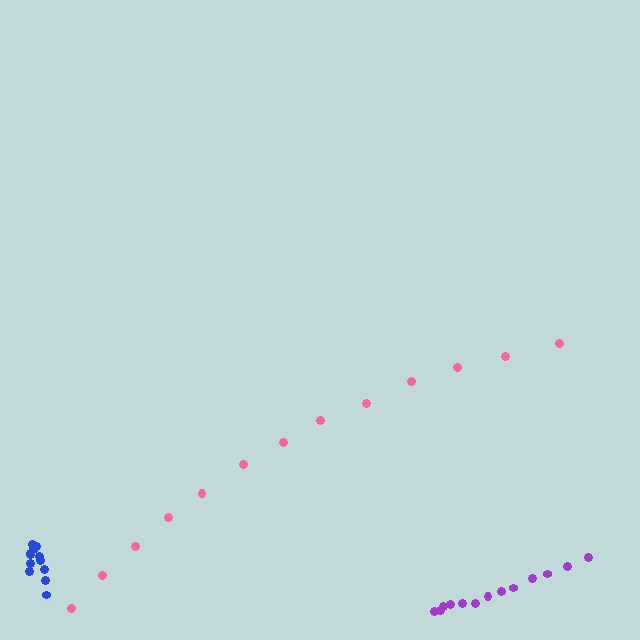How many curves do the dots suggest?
There are 3 distinct paths.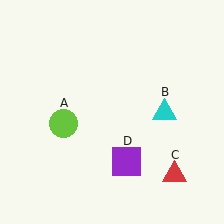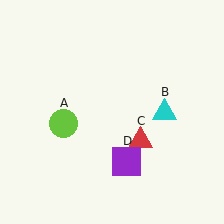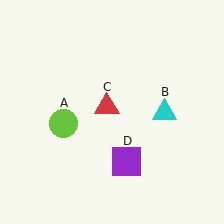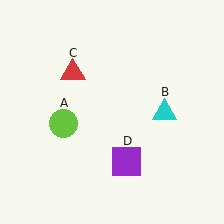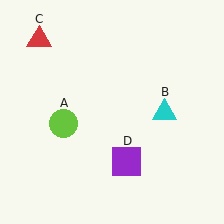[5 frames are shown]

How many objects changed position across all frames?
1 object changed position: red triangle (object C).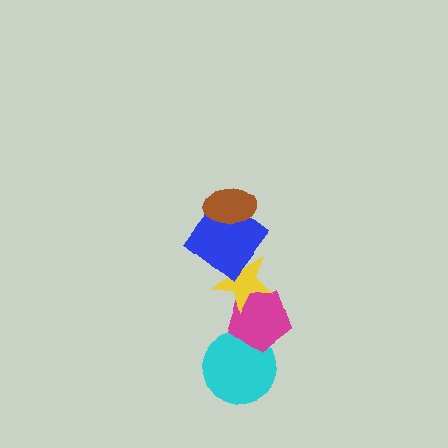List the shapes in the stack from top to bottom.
From top to bottom: the brown ellipse, the blue diamond, the yellow star, the magenta pentagon, the cyan circle.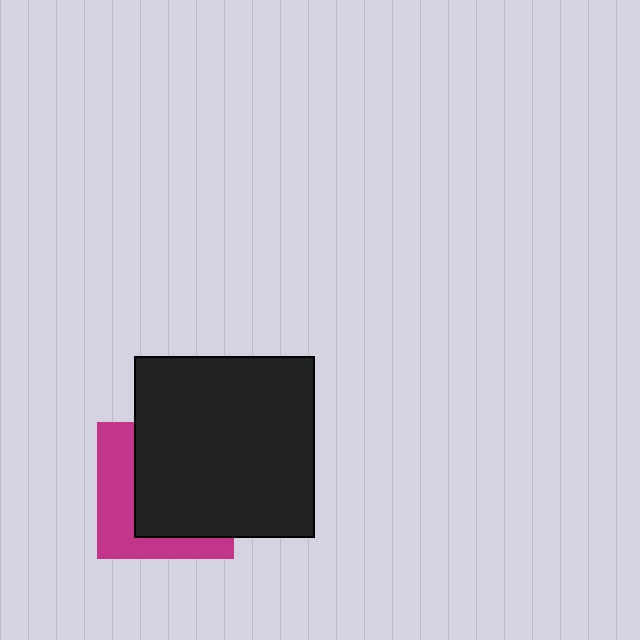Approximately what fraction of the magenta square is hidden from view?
Roughly 62% of the magenta square is hidden behind the black square.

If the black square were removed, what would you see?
You would see the complete magenta square.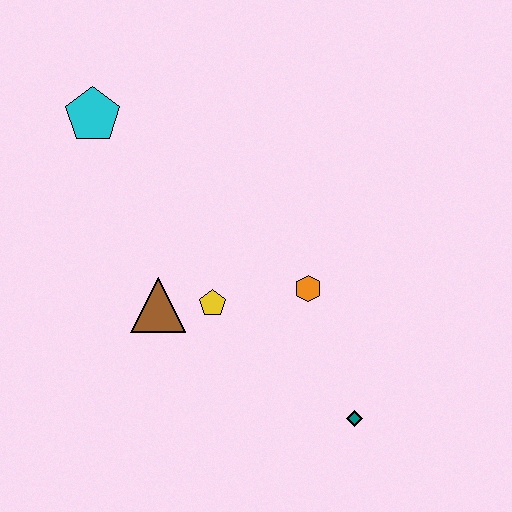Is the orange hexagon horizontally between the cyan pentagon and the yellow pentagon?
No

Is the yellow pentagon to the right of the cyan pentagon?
Yes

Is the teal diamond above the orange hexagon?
No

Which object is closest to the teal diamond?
The orange hexagon is closest to the teal diamond.